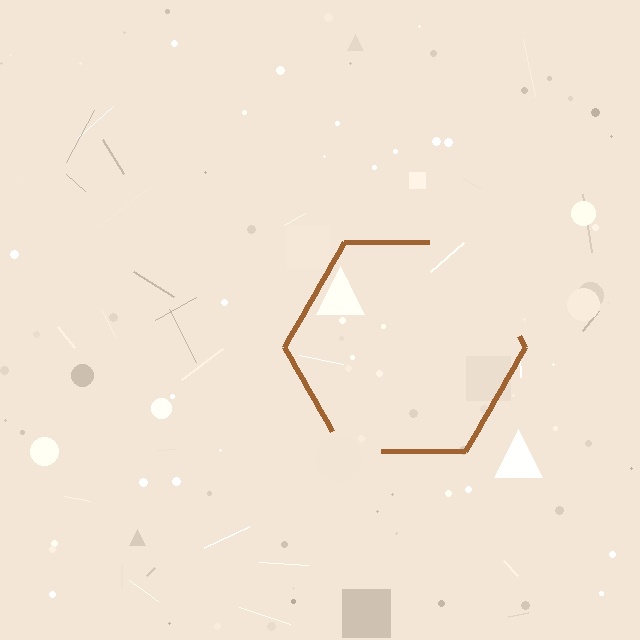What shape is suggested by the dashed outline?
The dashed outline suggests a hexagon.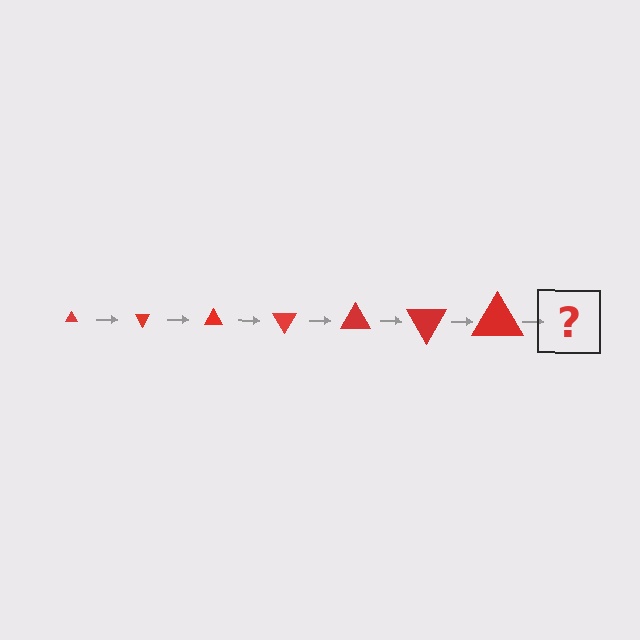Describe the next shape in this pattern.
It should be a triangle, larger than the previous one and rotated 420 degrees from the start.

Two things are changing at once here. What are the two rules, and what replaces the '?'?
The two rules are that the triangle grows larger each step and it rotates 60 degrees each step. The '?' should be a triangle, larger than the previous one and rotated 420 degrees from the start.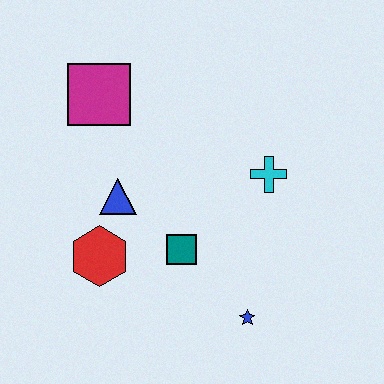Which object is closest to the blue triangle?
The red hexagon is closest to the blue triangle.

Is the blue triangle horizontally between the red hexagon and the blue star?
Yes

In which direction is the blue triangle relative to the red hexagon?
The blue triangle is above the red hexagon.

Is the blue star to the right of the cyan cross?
No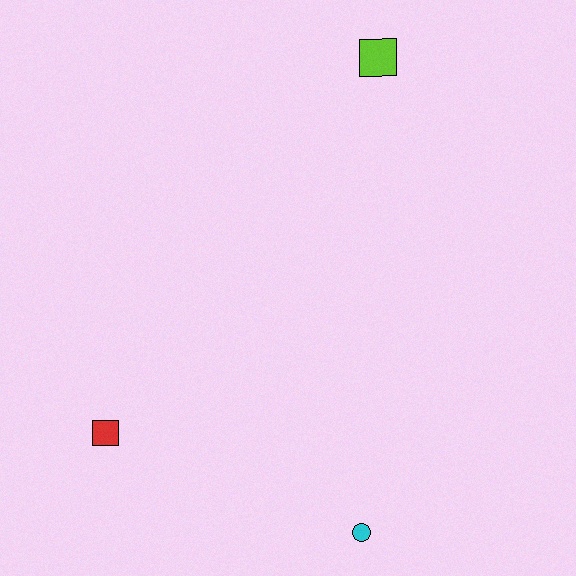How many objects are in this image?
There are 3 objects.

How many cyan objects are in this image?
There is 1 cyan object.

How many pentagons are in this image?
There are no pentagons.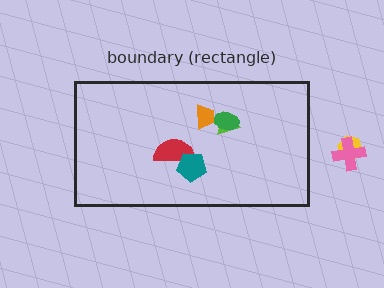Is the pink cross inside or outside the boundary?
Outside.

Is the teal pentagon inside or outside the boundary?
Inside.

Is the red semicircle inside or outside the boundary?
Inside.